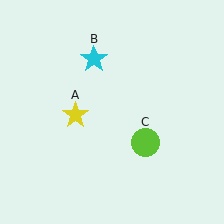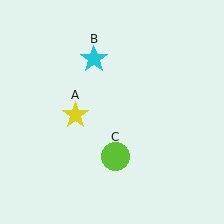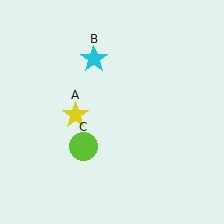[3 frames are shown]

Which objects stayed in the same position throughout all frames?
Yellow star (object A) and cyan star (object B) remained stationary.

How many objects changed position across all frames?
1 object changed position: lime circle (object C).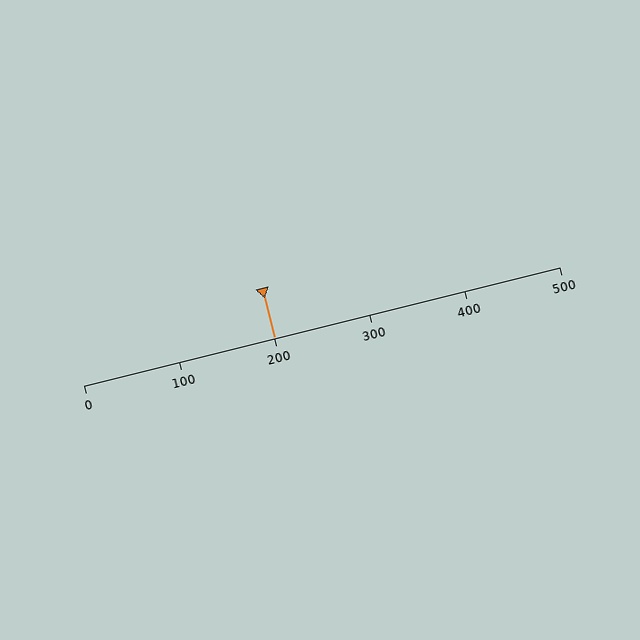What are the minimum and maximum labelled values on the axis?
The axis runs from 0 to 500.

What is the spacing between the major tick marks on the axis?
The major ticks are spaced 100 apart.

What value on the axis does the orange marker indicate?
The marker indicates approximately 200.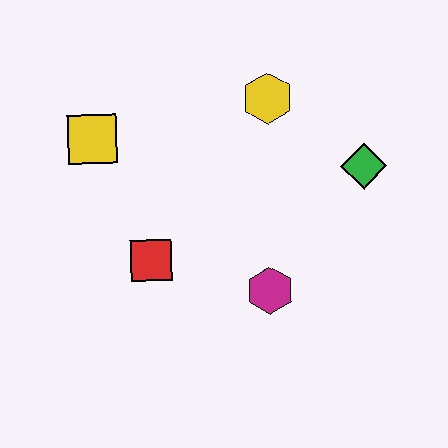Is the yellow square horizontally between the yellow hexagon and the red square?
No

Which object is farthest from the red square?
The green diamond is farthest from the red square.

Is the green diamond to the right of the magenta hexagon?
Yes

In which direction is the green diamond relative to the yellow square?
The green diamond is to the right of the yellow square.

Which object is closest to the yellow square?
The red square is closest to the yellow square.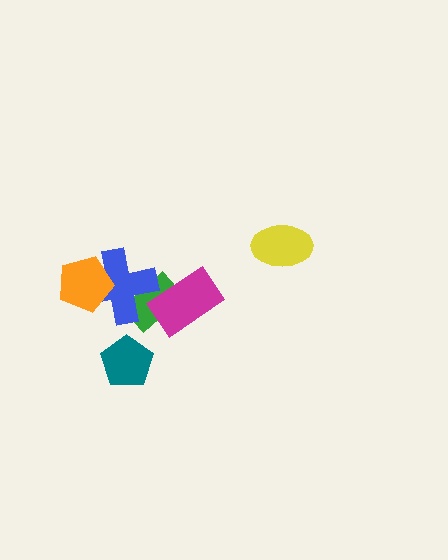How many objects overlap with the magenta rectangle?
1 object overlaps with the magenta rectangle.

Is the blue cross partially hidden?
Yes, it is partially covered by another shape.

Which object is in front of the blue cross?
The orange pentagon is in front of the blue cross.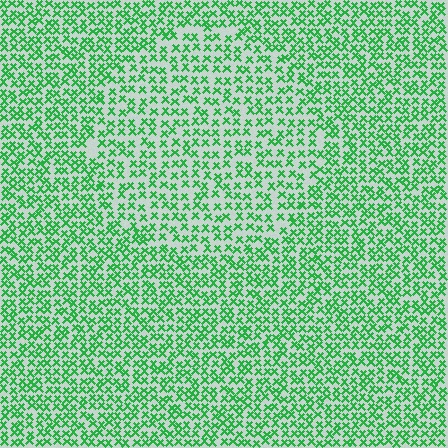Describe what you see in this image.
The image contains small green elements arranged at two different densities. A circle-shaped region is visible where the elements are less densely packed than the surrounding area.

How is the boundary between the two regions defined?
The boundary is defined by a change in element density (approximately 1.5x ratio). All elements are the same color, size, and shape.